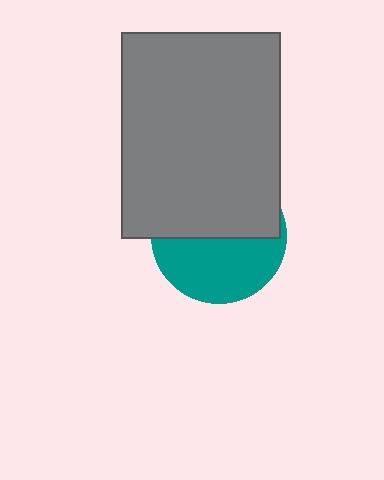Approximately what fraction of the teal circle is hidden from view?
Roughly 52% of the teal circle is hidden behind the gray rectangle.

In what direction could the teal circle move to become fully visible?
The teal circle could move down. That would shift it out from behind the gray rectangle entirely.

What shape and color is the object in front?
The object in front is a gray rectangle.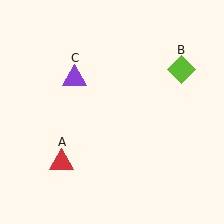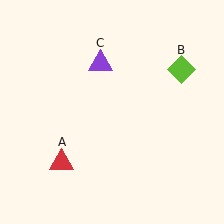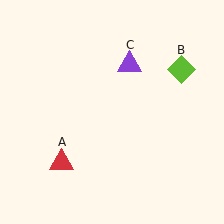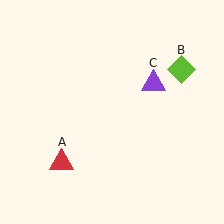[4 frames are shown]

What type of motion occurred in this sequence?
The purple triangle (object C) rotated clockwise around the center of the scene.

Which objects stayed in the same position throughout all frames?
Red triangle (object A) and lime diamond (object B) remained stationary.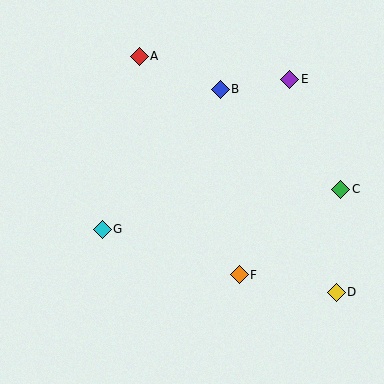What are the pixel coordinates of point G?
Point G is at (102, 229).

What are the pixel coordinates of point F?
Point F is at (239, 275).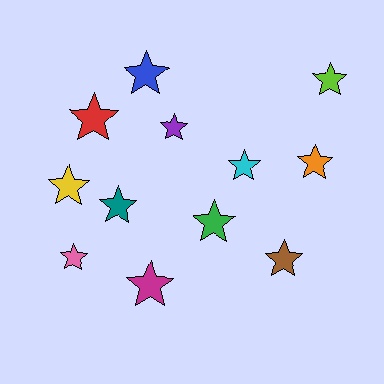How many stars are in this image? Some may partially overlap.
There are 12 stars.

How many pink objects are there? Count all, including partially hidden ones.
There is 1 pink object.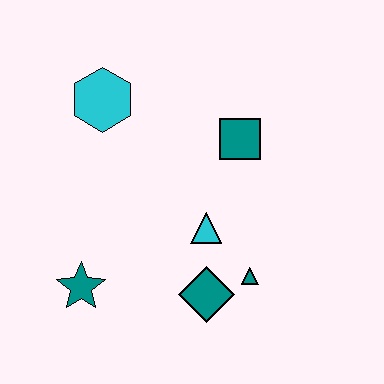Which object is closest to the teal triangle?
The teal diamond is closest to the teal triangle.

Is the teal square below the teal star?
No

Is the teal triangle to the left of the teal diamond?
No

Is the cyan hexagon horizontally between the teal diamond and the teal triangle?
No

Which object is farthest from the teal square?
The teal star is farthest from the teal square.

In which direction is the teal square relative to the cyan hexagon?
The teal square is to the right of the cyan hexagon.